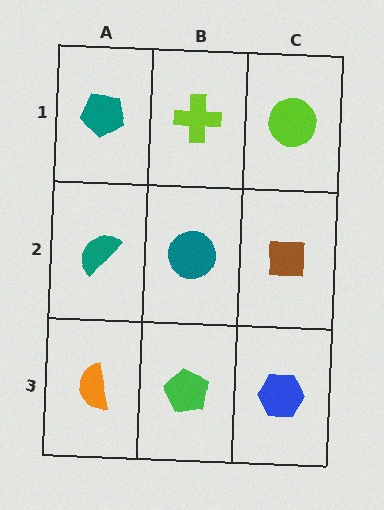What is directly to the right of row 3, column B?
A blue hexagon.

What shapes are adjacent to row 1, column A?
A teal semicircle (row 2, column A), a lime cross (row 1, column B).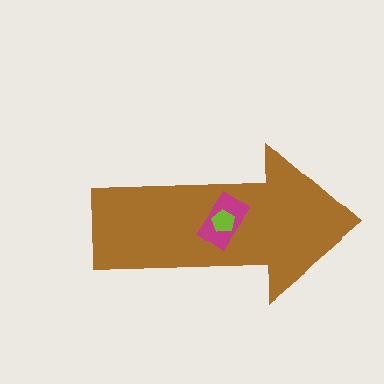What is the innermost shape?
The lime pentagon.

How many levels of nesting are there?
3.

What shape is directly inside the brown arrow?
The magenta rectangle.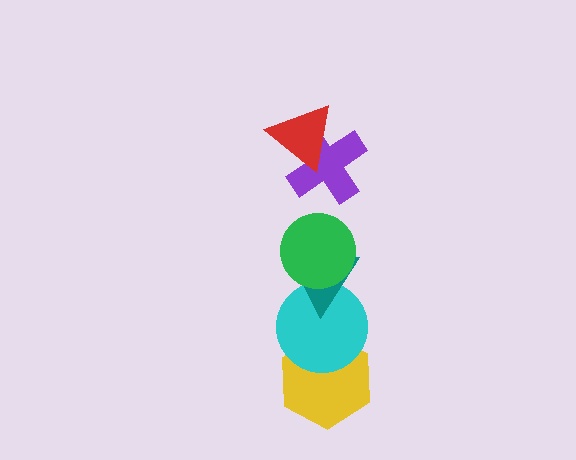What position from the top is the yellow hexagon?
The yellow hexagon is 6th from the top.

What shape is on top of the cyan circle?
The teal triangle is on top of the cyan circle.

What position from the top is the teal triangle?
The teal triangle is 4th from the top.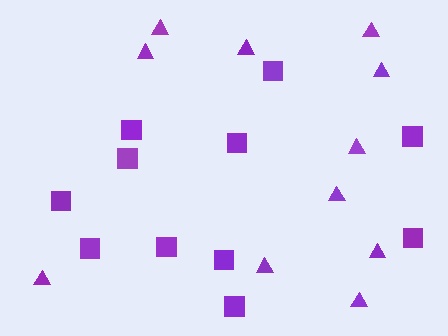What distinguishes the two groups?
There are 2 groups: one group of squares (11) and one group of triangles (11).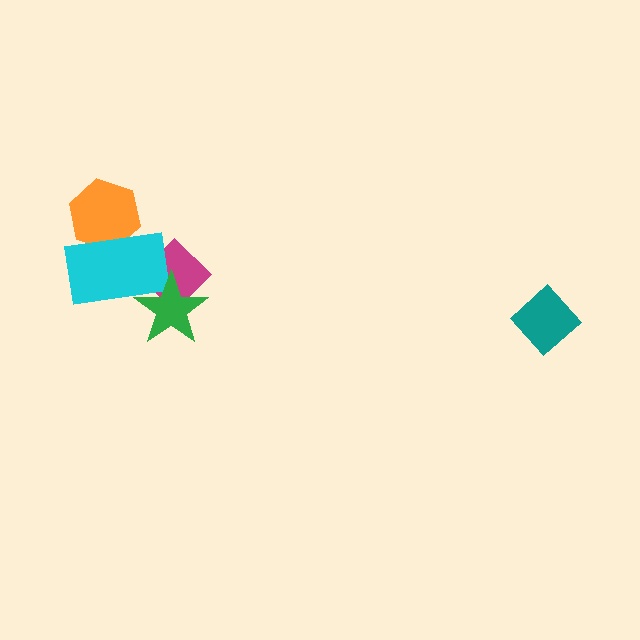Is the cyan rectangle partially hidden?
Yes, it is partially covered by another shape.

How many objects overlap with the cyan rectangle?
3 objects overlap with the cyan rectangle.